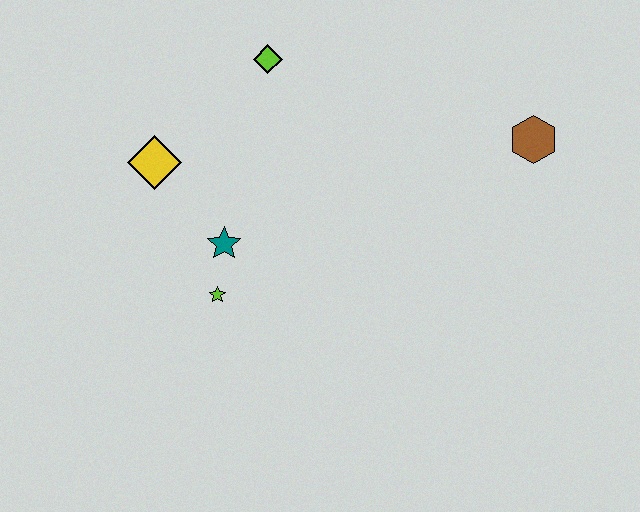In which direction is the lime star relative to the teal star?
The lime star is below the teal star.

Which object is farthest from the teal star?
The brown hexagon is farthest from the teal star.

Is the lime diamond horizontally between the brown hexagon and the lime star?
Yes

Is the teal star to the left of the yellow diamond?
No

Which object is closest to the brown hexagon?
The lime diamond is closest to the brown hexagon.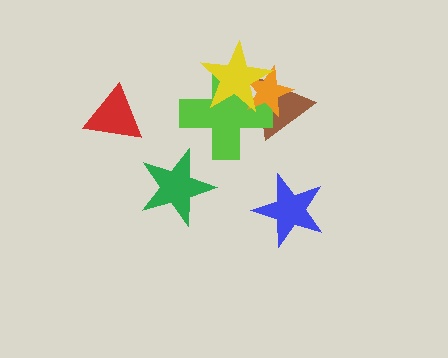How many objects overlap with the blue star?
0 objects overlap with the blue star.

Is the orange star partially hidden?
Yes, it is partially covered by another shape.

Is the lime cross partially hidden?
Yes, it is partially covered by another shape.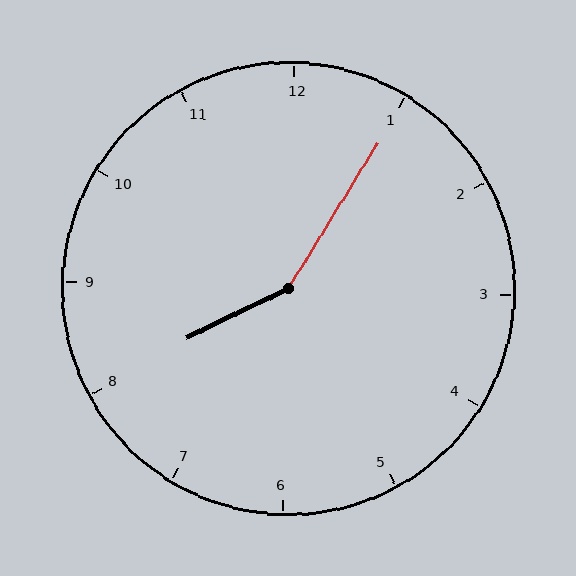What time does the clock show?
8:05.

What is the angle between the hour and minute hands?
Approximately 148 degrees.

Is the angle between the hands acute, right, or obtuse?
It is obtuse.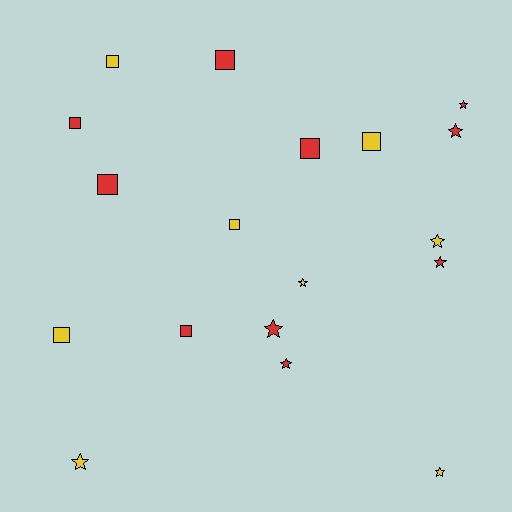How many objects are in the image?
There are 18 objects.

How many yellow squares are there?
There are 4 yellow squares.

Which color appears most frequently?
Red, with 10 objects.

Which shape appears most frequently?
Square, with 9 objects.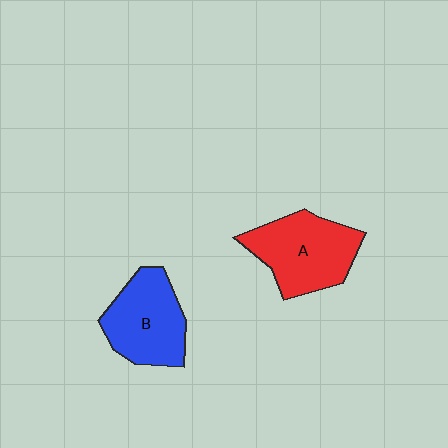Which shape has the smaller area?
Shape B (blue).